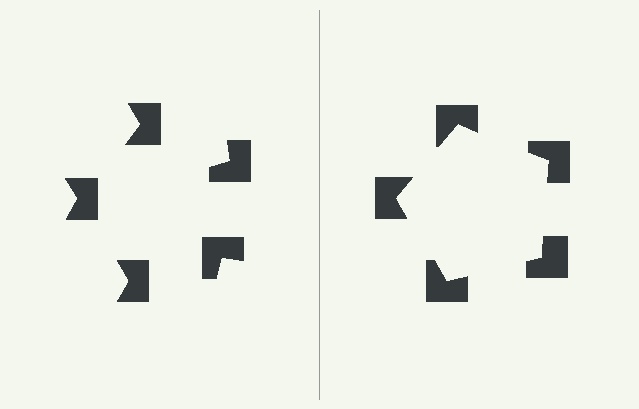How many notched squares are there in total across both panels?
10 — 5 on each side.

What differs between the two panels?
The notched squares are positioned identically on both sides; only the wedge orientations differ. On the right they align to a pentagon; on the left they are misaligned.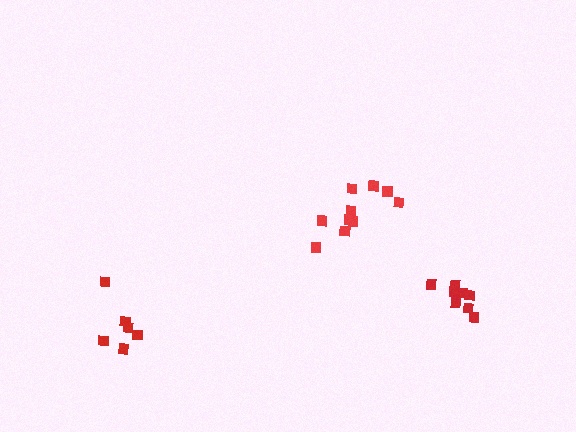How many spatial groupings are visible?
There are 3 spatial groupings.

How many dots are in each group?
Group 1: 6 dots, Group 2: 11 dots, Group 3: 8 dots (25 total).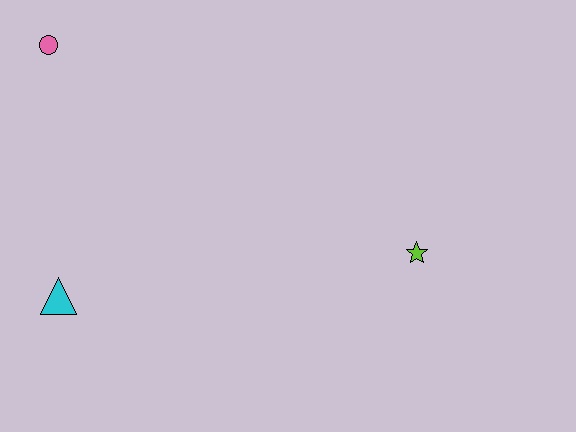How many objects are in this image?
There are 3 objects.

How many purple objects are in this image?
There are no purple objects.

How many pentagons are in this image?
There are no pentagons.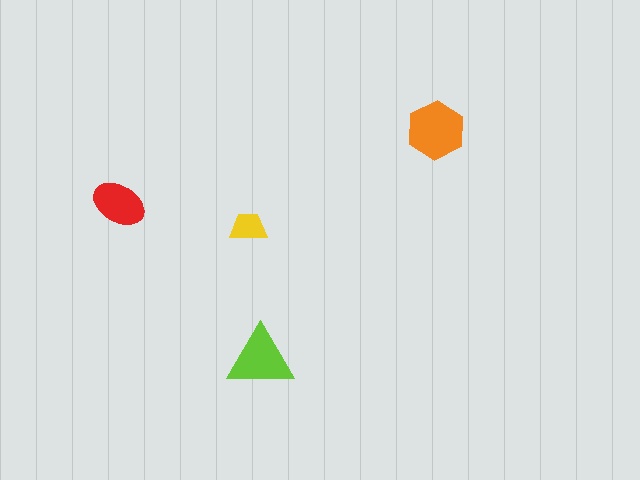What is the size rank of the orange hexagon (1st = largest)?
1st.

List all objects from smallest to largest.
The yellow trapezoid, the red ellipse, the lime triangle, the orange hexagon.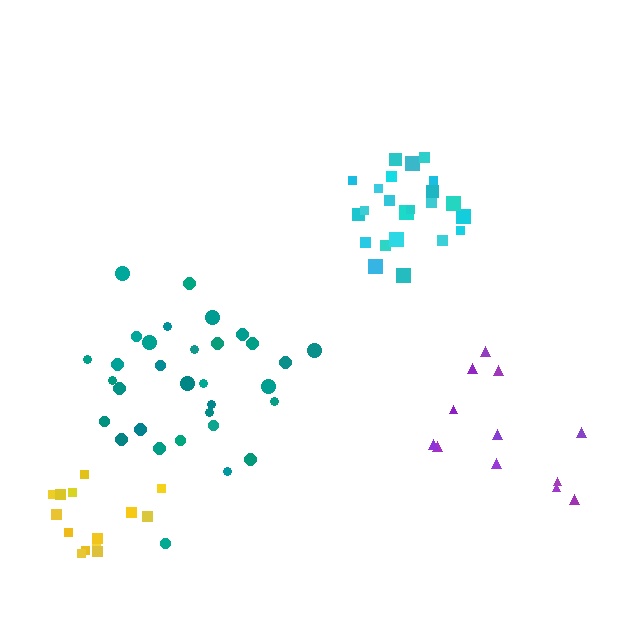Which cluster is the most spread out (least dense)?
Purple.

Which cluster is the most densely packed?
Cyan.